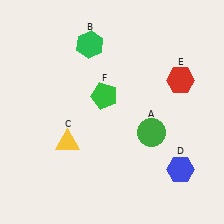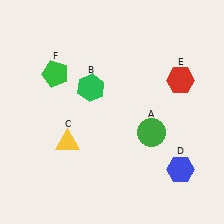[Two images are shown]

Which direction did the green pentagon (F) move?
The green pentagon (F) moved left.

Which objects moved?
The objects that moved are: the green hexagon (B), the green pentagon (F).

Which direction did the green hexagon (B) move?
The green hexagon (B) moved down.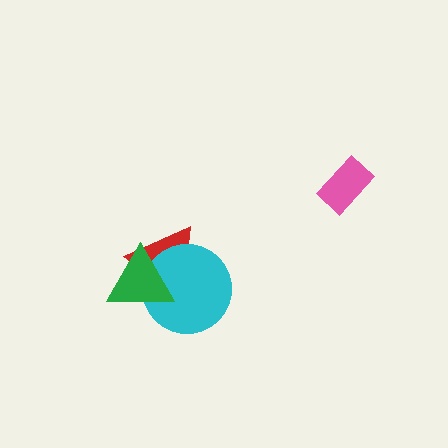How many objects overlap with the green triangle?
2 objects overlap with the green triangle.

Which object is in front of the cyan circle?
The green triangle is in front of the cyan circle.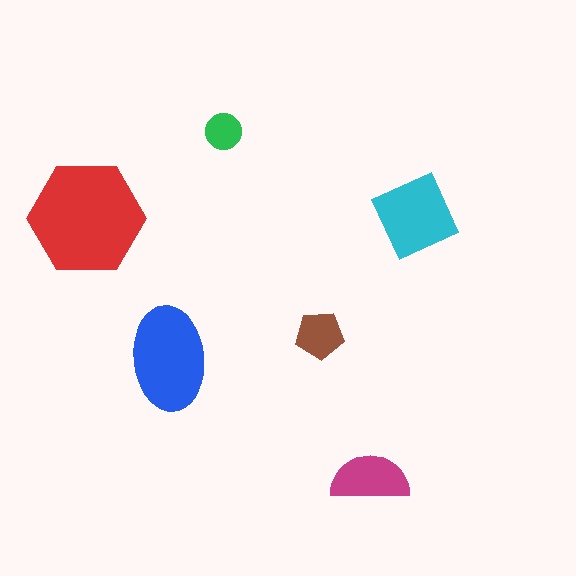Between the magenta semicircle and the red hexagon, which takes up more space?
The red hexagon.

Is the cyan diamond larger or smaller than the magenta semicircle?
Larger.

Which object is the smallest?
The green circle.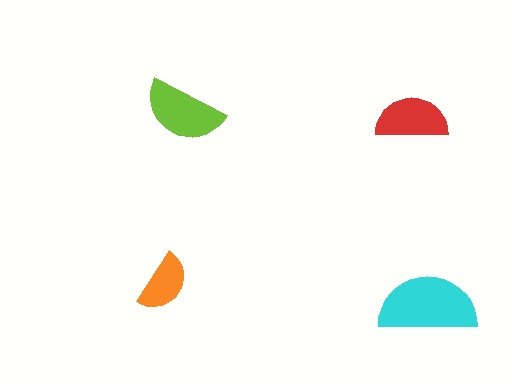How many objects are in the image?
There are 4 objects in the image.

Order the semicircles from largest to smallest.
the cyan one, the lime one, the red one, the orange one.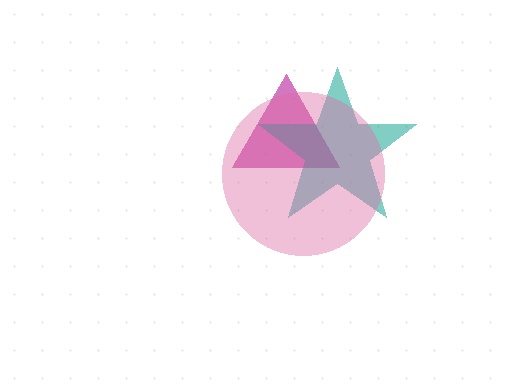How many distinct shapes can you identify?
There are 3 distinct shapes: a magenta triangle, a teal star, a pink circle.